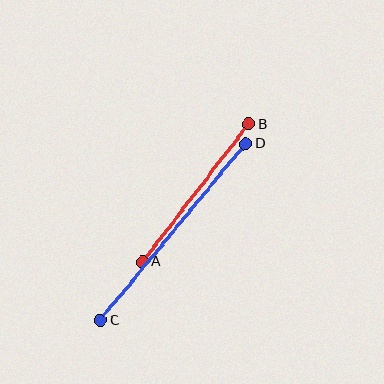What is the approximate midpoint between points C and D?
The midpoint is at approximately (173, 232) pixels.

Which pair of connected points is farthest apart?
Points C and D are farthest apart.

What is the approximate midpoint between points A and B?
The midpoint is at approximately (195, 193) pixels.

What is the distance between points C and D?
The distance is approximately 229 pixels.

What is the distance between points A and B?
The distance is approximately 174 pixels.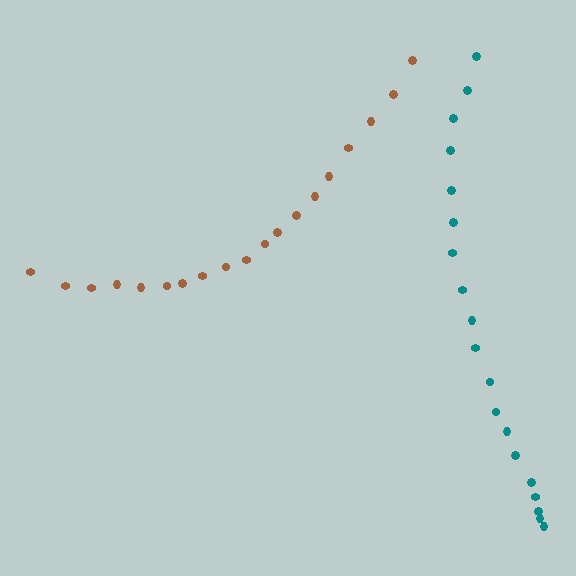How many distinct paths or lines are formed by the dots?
There are 2 distinct paths.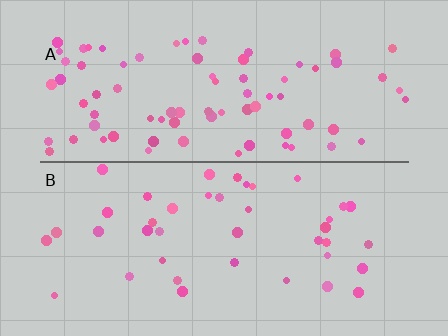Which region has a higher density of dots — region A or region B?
A (the top).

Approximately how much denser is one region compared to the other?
Approximately 1.9× — region A over region B.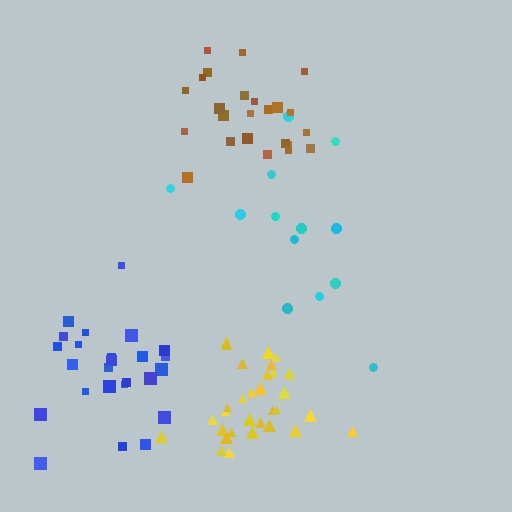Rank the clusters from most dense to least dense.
yellow, brown, blue, cyan.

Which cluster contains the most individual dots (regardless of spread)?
Yellow (31).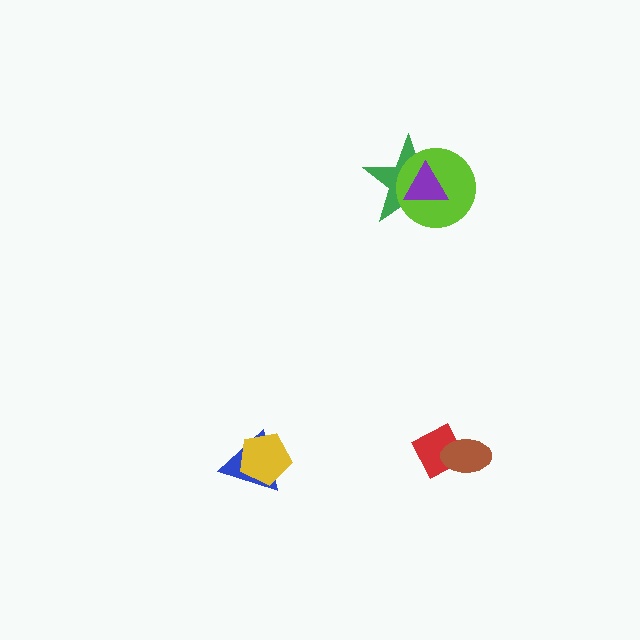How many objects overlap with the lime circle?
2 objects overlap with the lime circle.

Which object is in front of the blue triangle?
The yellow pentagon is in front of the blue triangle.